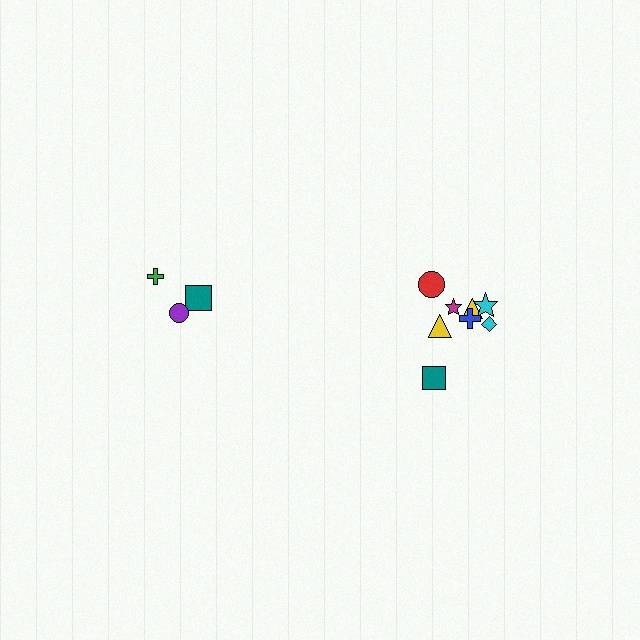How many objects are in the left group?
There are 3 objects.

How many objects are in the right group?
There are 8 objects.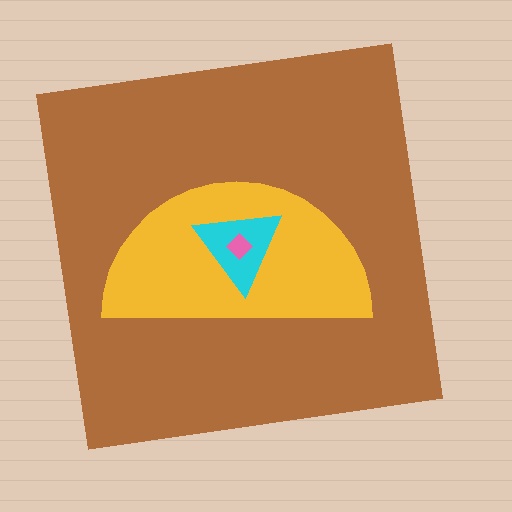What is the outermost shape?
The brown square.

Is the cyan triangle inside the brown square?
Yes.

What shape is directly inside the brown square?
The yellow semicircle.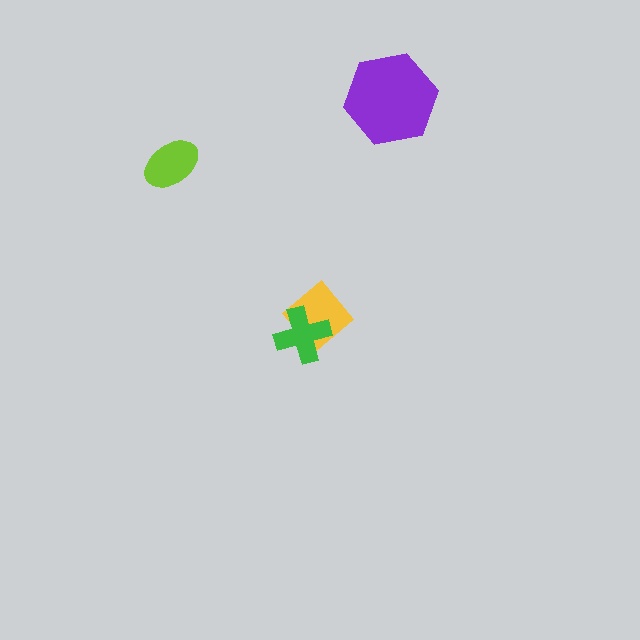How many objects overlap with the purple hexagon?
0 objects overlap with the purple hexagon.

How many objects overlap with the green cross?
1 object overlaps with the green cross.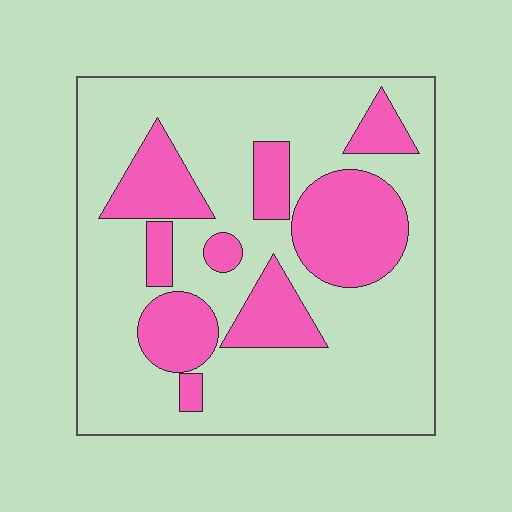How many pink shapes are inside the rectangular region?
9.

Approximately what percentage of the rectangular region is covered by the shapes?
Approximately 30%.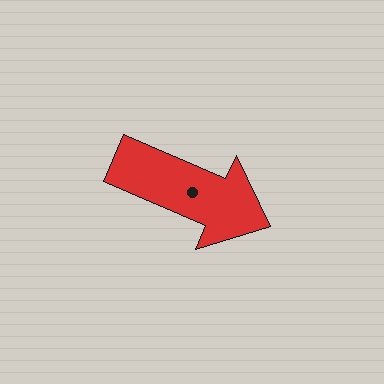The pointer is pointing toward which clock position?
Roughly 4 o'clock.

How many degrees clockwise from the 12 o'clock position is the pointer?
Approximately 114 degrees.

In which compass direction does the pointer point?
Southeast.